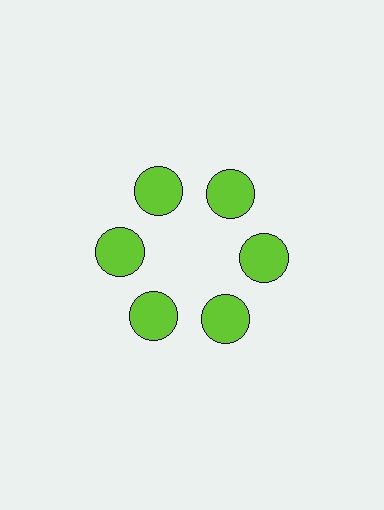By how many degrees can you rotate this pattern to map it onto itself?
The pattern maps onto itself every 60 degrees of rotation.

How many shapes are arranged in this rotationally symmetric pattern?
There are 6 shapes, arranged in 6 groups of 1.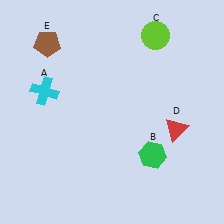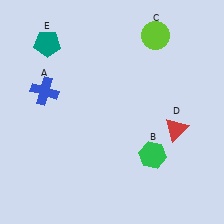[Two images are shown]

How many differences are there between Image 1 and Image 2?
There are 2 differences between the two images.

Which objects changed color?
A changed from cyan to blue. E changed from brown to teal.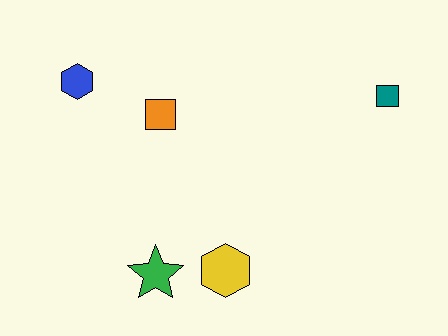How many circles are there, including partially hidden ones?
There are no circles.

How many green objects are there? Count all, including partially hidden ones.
There is 1 green object.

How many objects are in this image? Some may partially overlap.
There are 5 objects.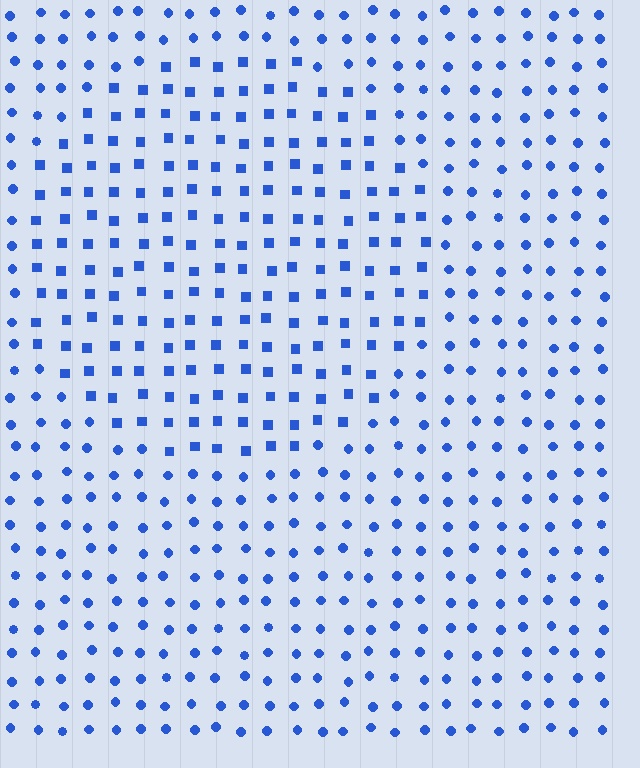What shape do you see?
I see a circle.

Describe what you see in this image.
The image is filled with small blue elements arranged in a uniform grid. A circle-shaped region contains squares, while the surrounding area contains circles. The boundary is defined purely by the change in element shape.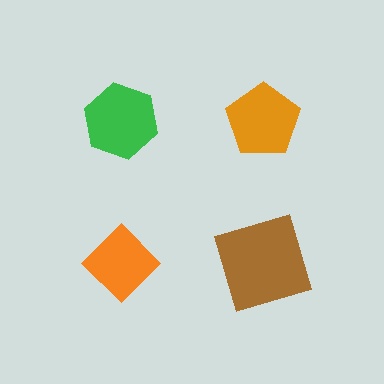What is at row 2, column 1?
An orange diamond.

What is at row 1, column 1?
A green hexagon.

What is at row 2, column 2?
A brown square.